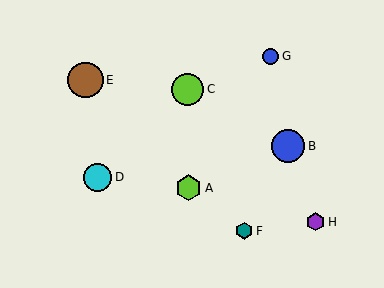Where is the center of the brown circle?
The center of the brown circle is at (85, 80).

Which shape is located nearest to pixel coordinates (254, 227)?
The teal hexagon (labeled F) at (244, 231) is nearest to that location.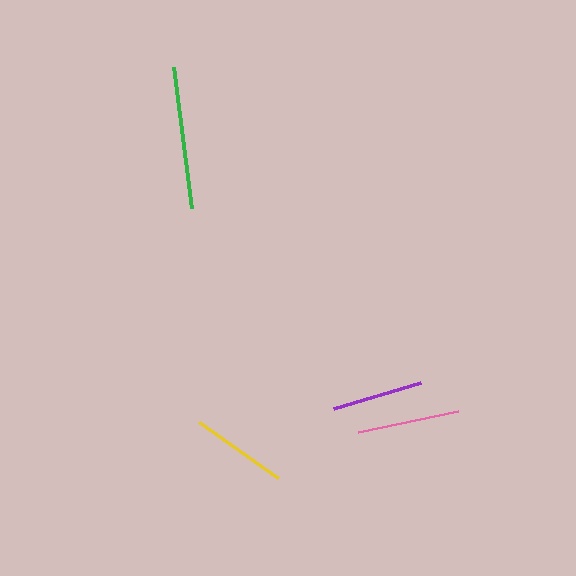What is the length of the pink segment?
The pink segment is approximately 103 pixels long.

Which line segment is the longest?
The green line is the longest at approximately 143 pixels.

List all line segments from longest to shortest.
From longest to shortest: green, pink, yellow, purple.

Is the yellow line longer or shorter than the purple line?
The yellow line is longer than the purple line.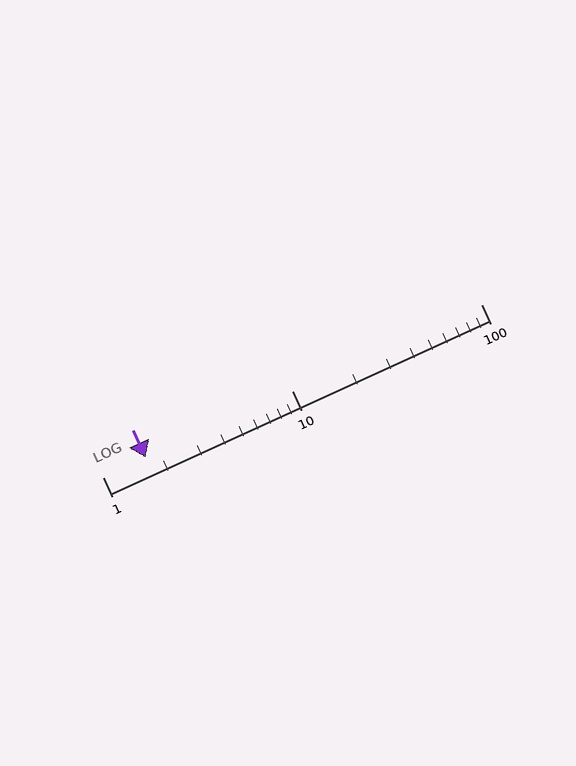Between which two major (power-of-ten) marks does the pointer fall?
The pointer is between 1 and 10.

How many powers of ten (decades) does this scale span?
The scale spans 2 decades, from 1 to 100.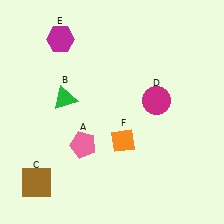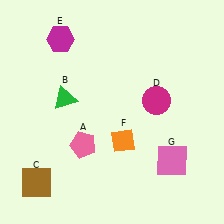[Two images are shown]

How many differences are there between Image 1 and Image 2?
There is 1 difference between the two images.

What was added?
A pink square (G) was added in Image 2.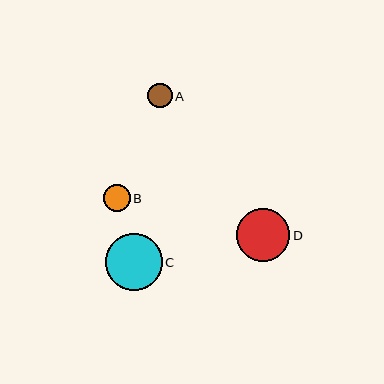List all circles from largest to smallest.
From largest to smallest: C, D, B, A.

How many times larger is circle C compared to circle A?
Circle C is approximately 2.3 times the size of circle A.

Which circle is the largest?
Circle C is the largest with a size of approximately 57 pixels.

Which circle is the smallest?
Circle A is the smallest with a size of approximately 24 pixels.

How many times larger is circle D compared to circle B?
Circle D is approximately 2.0 times the size of circle B.